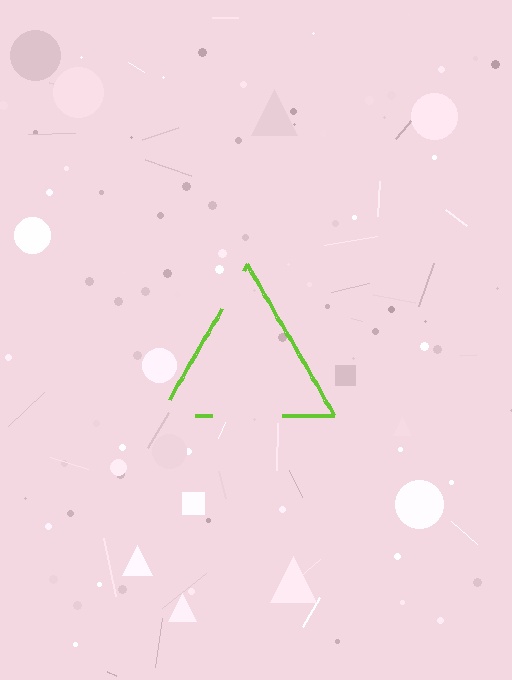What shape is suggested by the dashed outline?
The dashed outline suggests a triangle.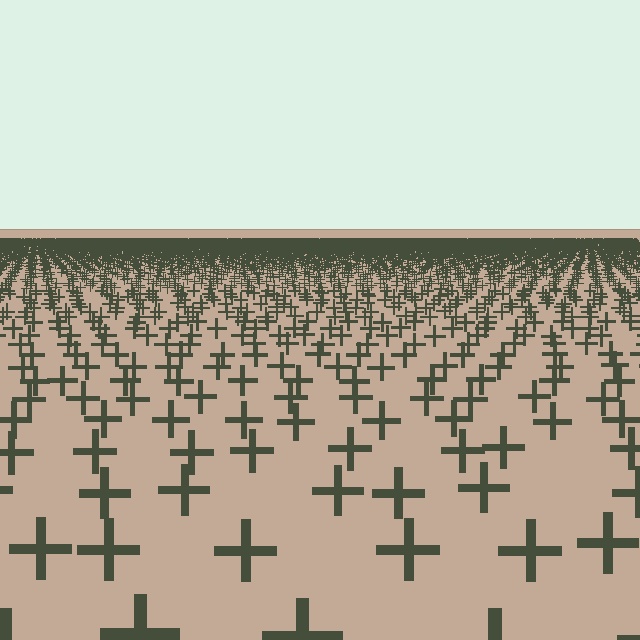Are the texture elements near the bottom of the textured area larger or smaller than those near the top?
Larger. Near the bottom, elements are closer to the viewer and appear at a bigger on-screen size.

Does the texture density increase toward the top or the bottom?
Density increases toward the top.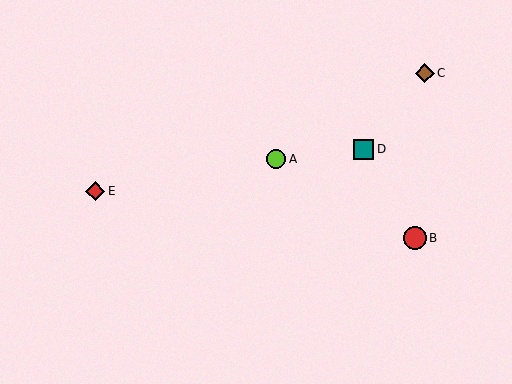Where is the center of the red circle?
The center of the red circle is at (415, 238).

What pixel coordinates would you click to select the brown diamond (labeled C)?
Click at (425, 73) to select the brown diamond C.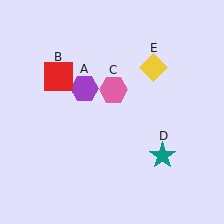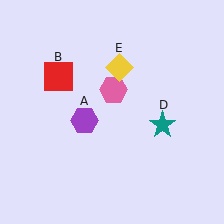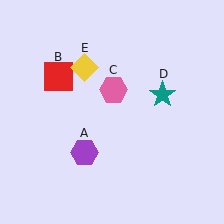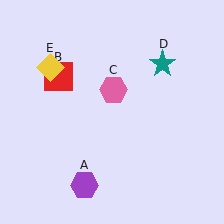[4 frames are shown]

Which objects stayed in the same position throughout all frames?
Red square (object B) and pink hexagon (object C) remained stationary.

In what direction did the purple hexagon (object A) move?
The purple hexagon (object A) moved down.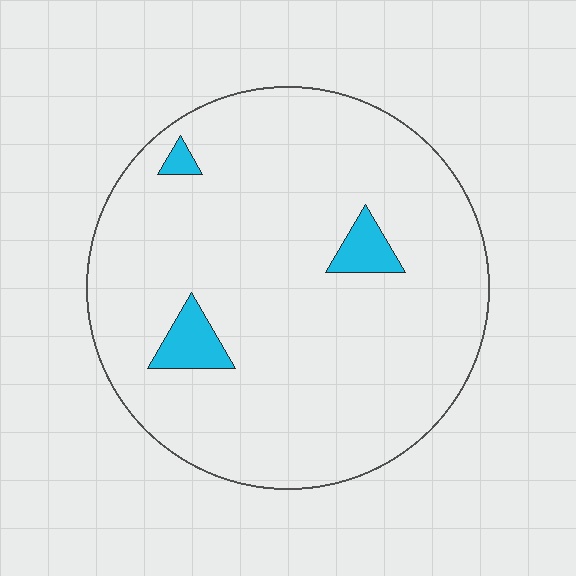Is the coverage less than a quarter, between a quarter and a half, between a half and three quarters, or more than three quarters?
Less than a quarter.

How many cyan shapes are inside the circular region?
3.